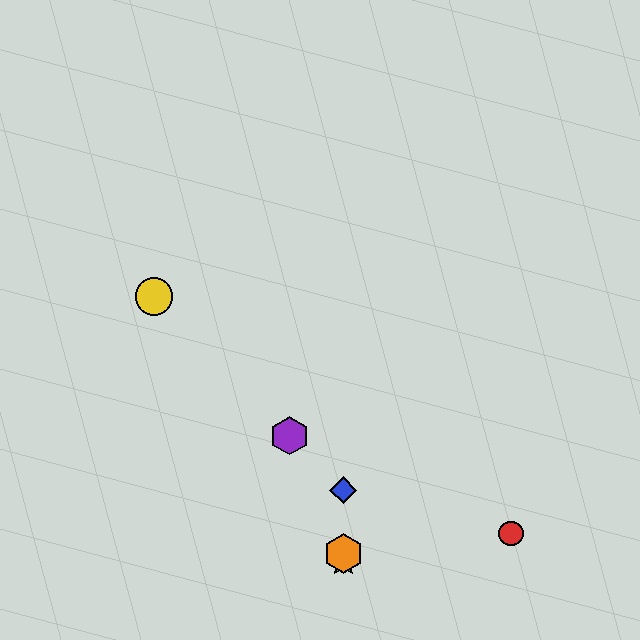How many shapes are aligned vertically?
3 shapes (the blue diamond, the green star, the orange hexagon) are aligned vertically.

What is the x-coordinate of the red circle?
The red circle is at x≈511.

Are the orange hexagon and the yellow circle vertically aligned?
No, the orange hexagon is at x≈343 and the yellow circle is at x≈154.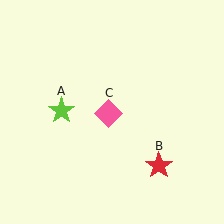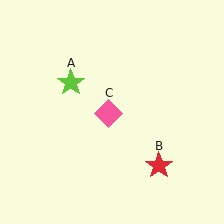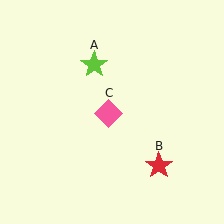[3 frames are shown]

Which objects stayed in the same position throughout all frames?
Red star (object B) and pink diamond (object C) remained stationary.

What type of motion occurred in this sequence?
The lime star (object A) rotated clockwise around the center of the scene.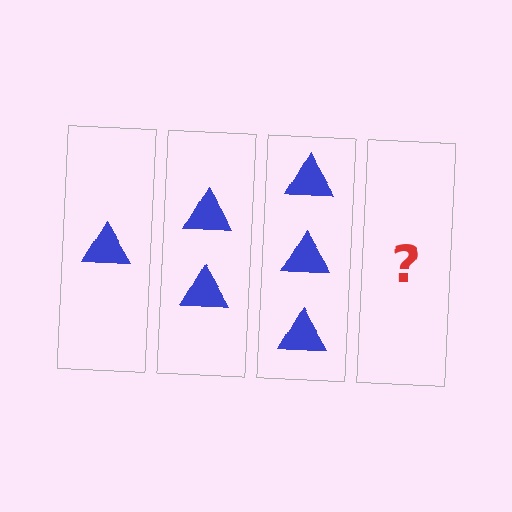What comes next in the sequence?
The next element should be 4 triangles.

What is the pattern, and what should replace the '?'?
The pattern is that each step adds one more triangle. The '?' should be 4 triangles.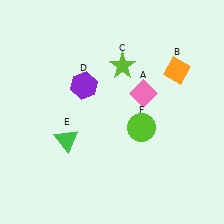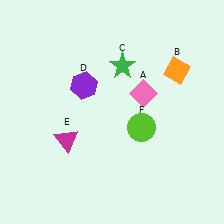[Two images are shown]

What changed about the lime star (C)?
In Image 1, C is lime. In Image 2, it changed to green.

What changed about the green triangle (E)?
In Image 1, E is green. In Image 2, it changed to magenta.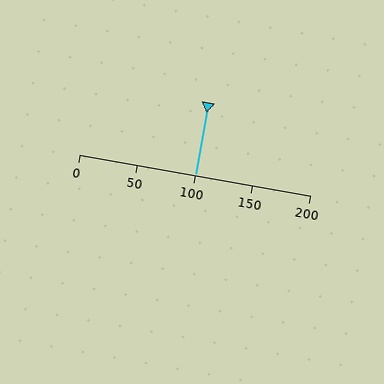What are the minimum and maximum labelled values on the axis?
The axis runs from 0 to 200.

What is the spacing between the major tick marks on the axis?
The major ticks are spaced 50 apart.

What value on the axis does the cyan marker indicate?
The marker indicates approximately 100.